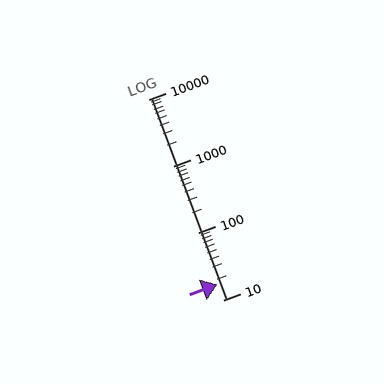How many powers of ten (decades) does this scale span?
The scale spans 3 decades, from 10 to 10000.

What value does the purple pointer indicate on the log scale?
The pointer indicates approximately 17.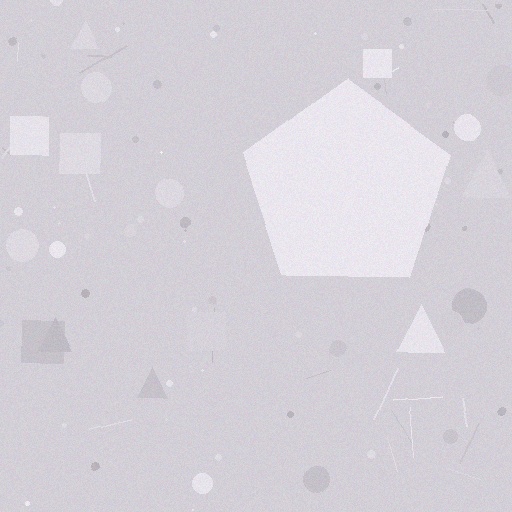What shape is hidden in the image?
A pentagon is hidden in the image.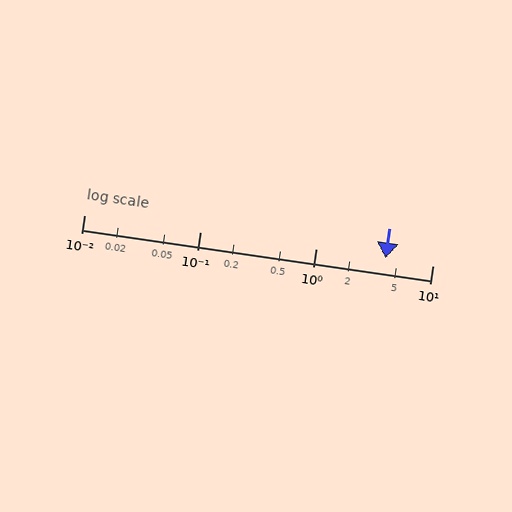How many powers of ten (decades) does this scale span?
The scale spans 3 decades, from 0.01 to 10.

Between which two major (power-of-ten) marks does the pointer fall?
The pointer is between 1 and 10.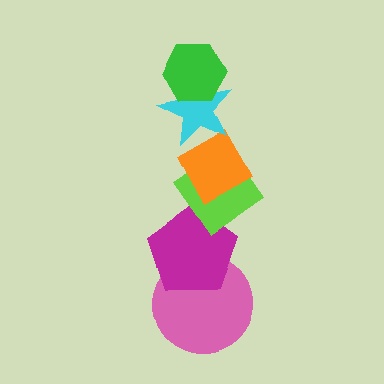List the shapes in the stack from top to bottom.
From top to bottom: the green hexagon, the cyan star, the orange diamond, the lime diamond, the magenta pentagon, the pink circle.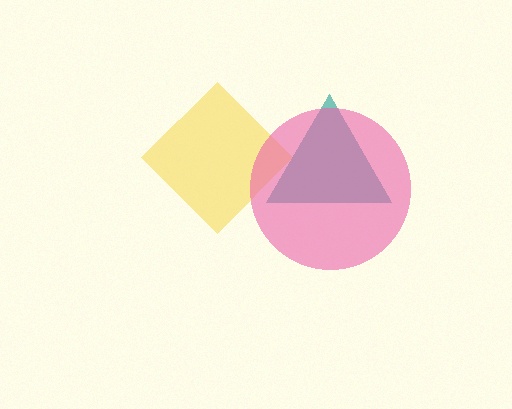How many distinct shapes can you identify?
There are 3 distinct shapes: a yellow diamond, a teal triangle, a pink circle.